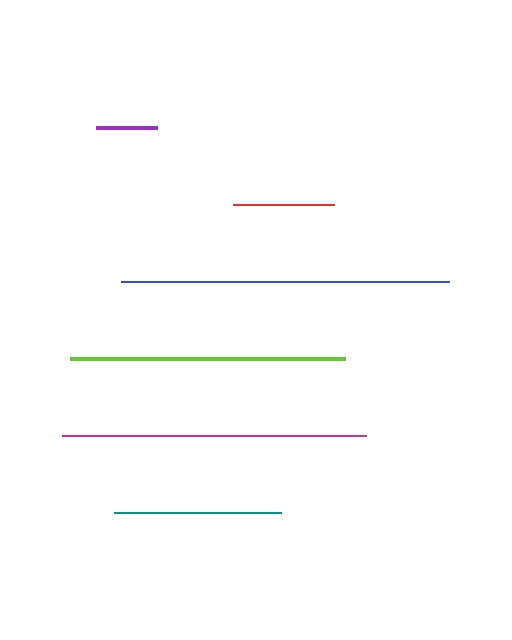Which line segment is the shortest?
The purple line is the shortest at approximately 61 pixels.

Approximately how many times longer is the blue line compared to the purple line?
The blue line is approximately 5.4 times the length of the purple line.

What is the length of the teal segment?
The teal segment is approximately 167 pixels long.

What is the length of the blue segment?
The blue segment is approximately 329 pixels long.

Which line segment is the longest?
The blue line is the longest at approximately 329 pixels.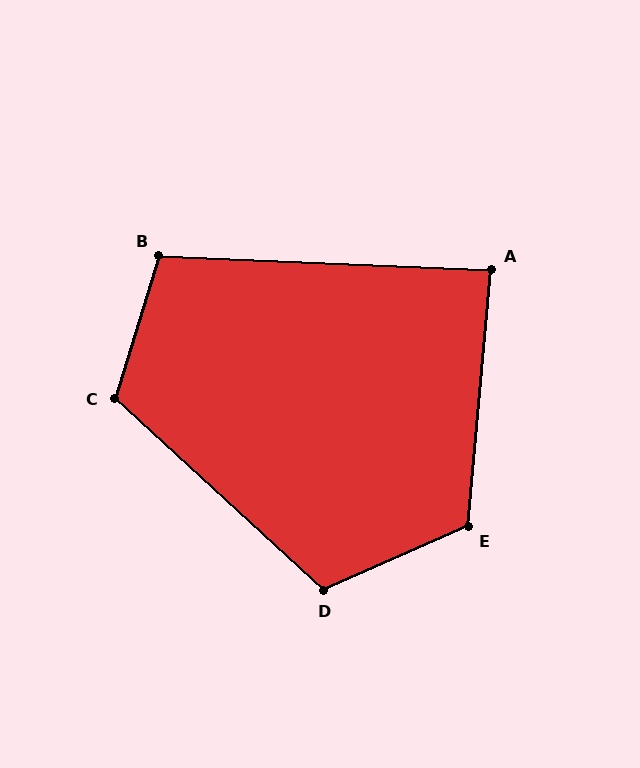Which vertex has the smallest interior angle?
A, at approximately 87 degrees.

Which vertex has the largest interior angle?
E, at approximately 119 degrees.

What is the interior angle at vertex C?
Approximately 115 degrees (obtuse).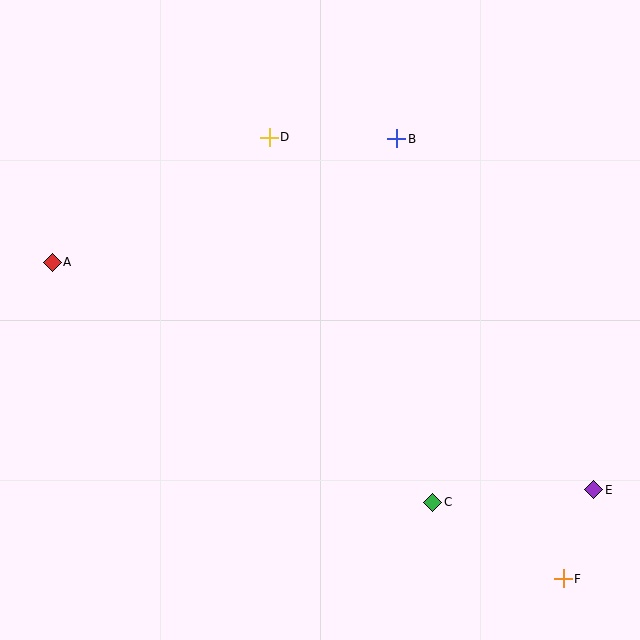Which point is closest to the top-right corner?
Point B is closest to the top-right corner.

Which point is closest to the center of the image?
Point D at (269, 137) is closest to the center.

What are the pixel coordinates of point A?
Point A is at (52, 262).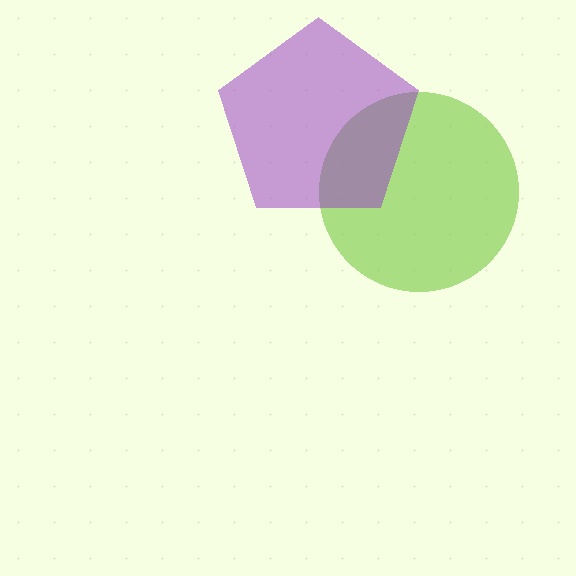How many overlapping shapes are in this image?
There are 2 overlapping shapes in the image.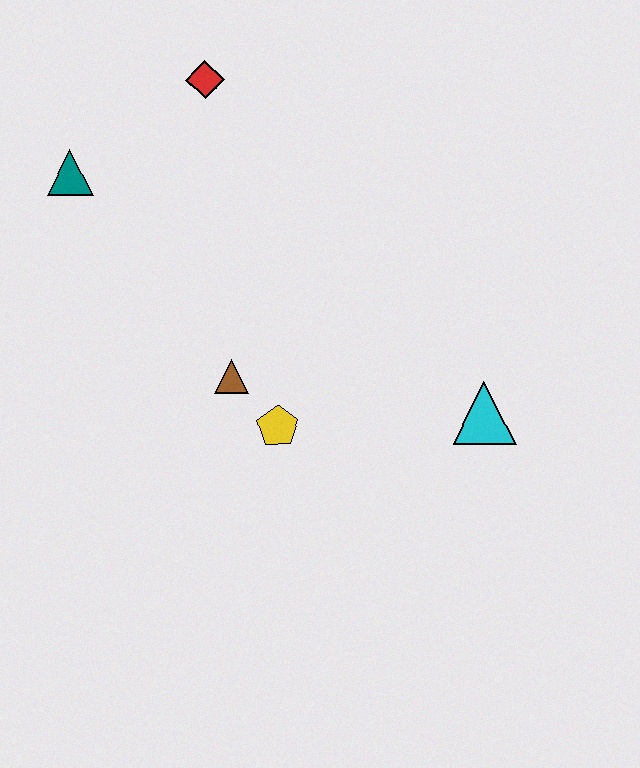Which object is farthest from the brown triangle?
The red diamond is farthest from the brown triangle.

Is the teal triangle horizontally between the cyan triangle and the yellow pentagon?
No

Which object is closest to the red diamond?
The teal triangle is closest to the red diamond.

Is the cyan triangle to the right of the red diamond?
Yes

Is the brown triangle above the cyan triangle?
Yes